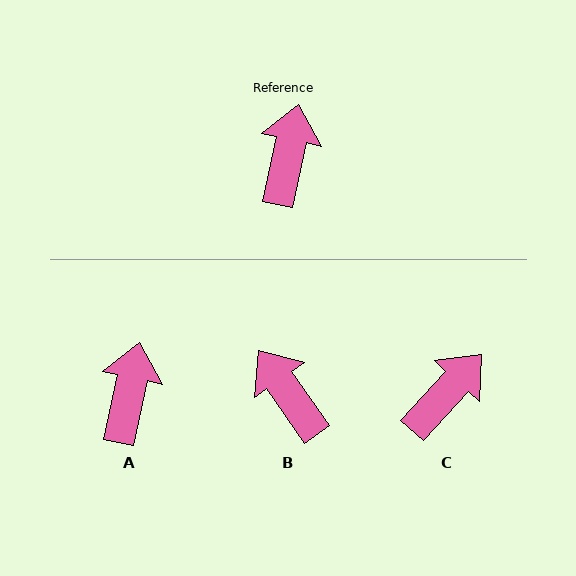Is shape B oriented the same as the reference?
No, it is off by about 47 degrees.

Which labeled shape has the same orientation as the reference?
A.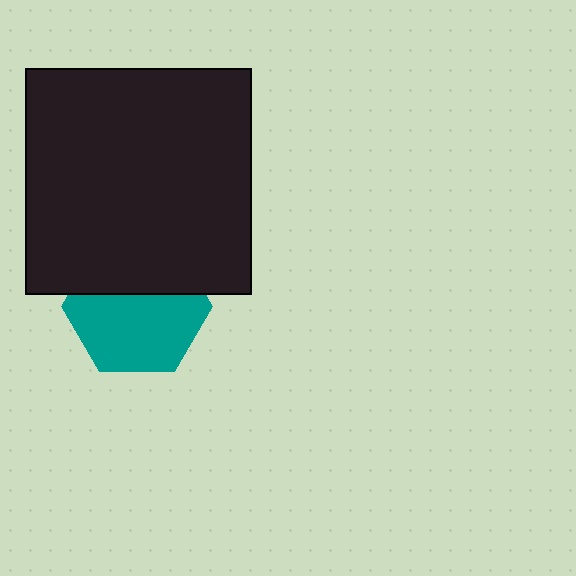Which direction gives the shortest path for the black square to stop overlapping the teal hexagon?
Moving up gives the shortest separation.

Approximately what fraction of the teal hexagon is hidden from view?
Roughly 39% of the teal hexagon is hidden behind the black square.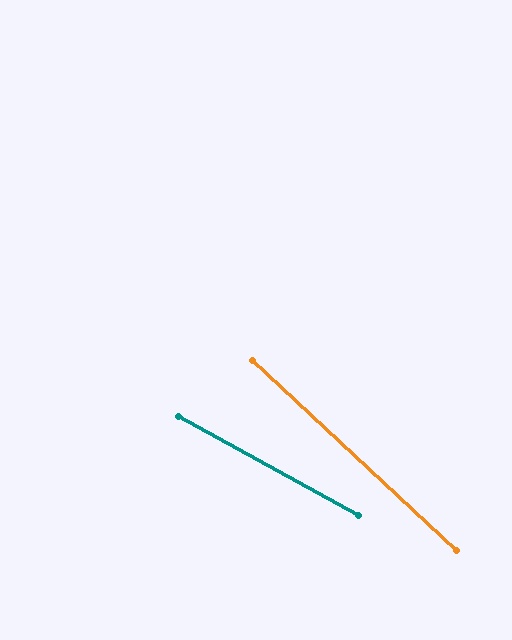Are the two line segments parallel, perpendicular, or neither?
Neither parallel nor perpendicular — they differ by about 14°.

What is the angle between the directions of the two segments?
Approximately 14 degrees.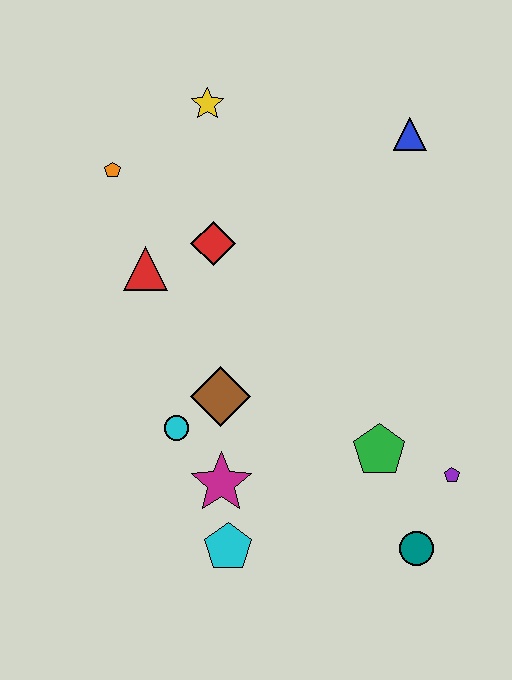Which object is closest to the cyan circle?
The brown diamond is closest to the cyan circle.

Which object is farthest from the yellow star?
The teal circle is farthest from the yellow star.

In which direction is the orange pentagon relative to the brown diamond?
The orange pentagon is above the brown diamond.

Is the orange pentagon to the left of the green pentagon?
Yes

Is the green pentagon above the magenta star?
Yes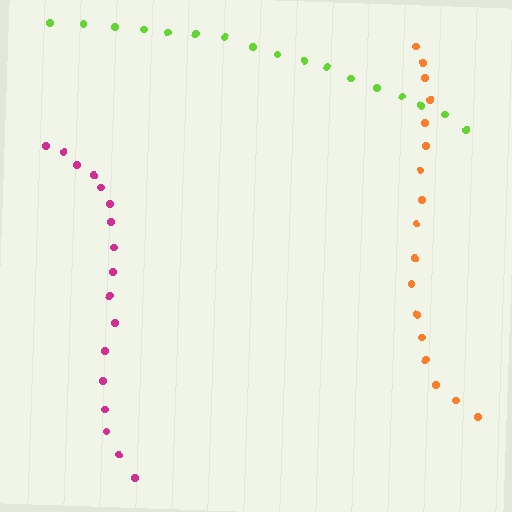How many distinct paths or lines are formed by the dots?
There are 3 distinct paths.